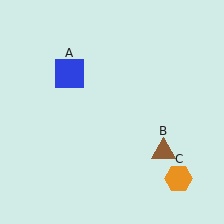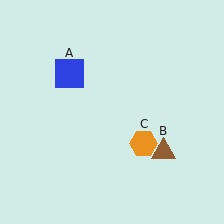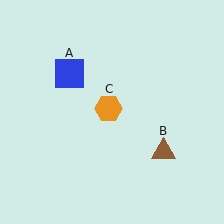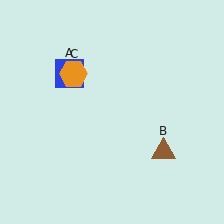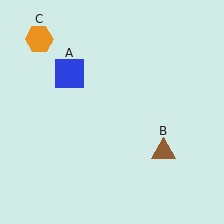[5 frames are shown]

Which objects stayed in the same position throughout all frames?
Blue square (object A) and brown triangle (object B) remained stationary.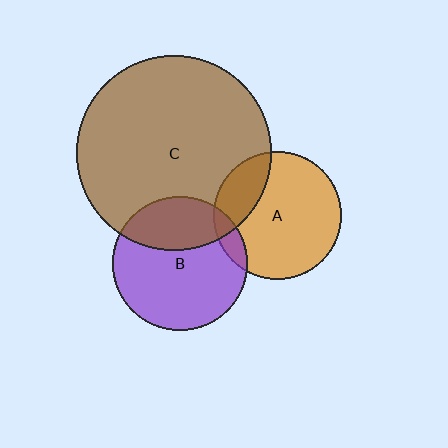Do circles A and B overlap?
Yes.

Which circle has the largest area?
Circle C (brown).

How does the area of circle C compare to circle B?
Approximately 2.1 times.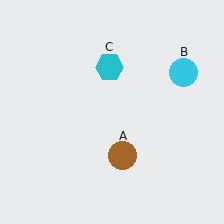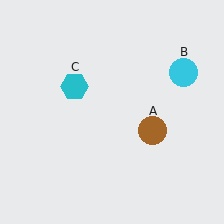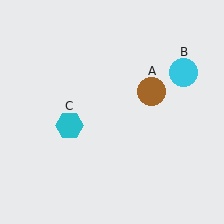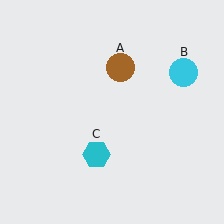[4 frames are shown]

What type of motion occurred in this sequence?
The brown circle (object A), cyan hexagon (object C) rotated counterclockwise around the center of the scene.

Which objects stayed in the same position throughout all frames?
Cyan circle (object B) remained stationary.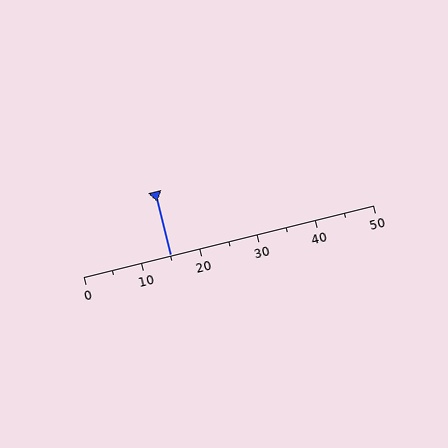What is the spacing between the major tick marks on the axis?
The major ticks are spaced 10 apart.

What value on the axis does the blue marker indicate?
The marker indicates approximately 15.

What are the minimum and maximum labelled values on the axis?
The axis runs from 0 to 50.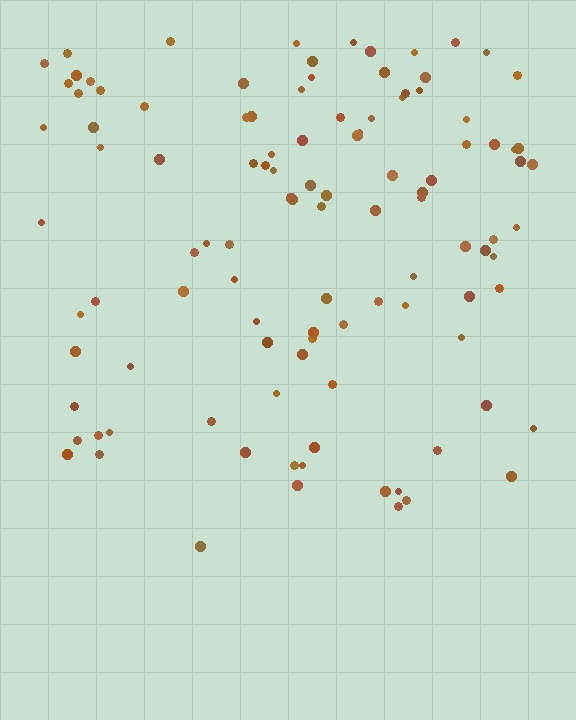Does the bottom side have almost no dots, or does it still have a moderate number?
Still a moderate number, just noticeably fewer than the top.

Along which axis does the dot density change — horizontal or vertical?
Vertical.